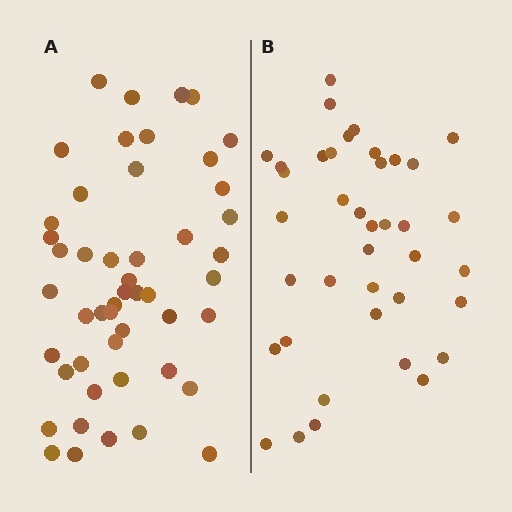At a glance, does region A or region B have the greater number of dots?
Region A (the left region) has more dots.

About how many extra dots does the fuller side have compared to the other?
Region A has roughly 10 or so more dots than region B.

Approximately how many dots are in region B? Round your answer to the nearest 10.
About 40 dots. (The exact count is 39, which rounds to 40.)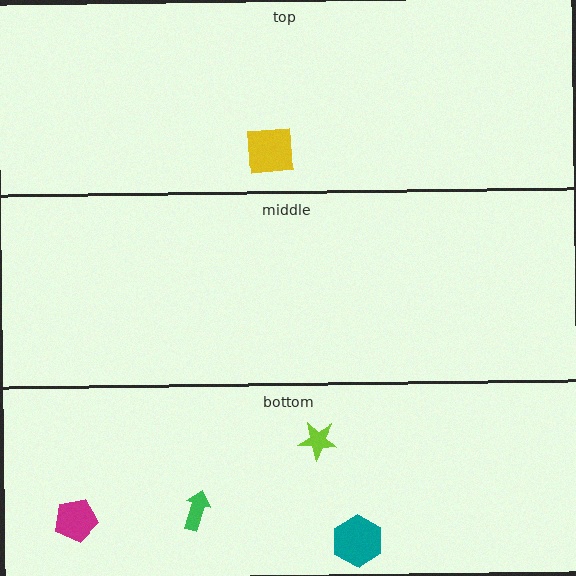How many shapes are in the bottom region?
4.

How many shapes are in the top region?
1.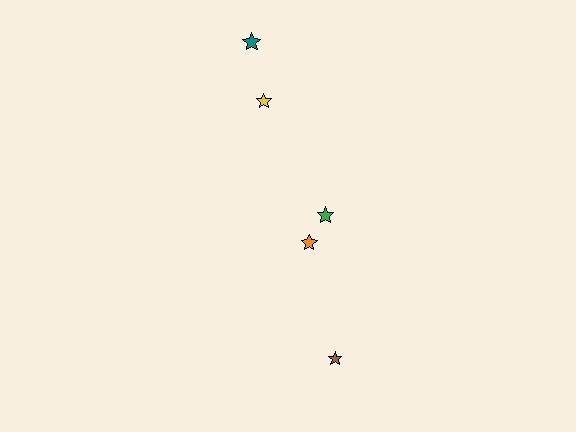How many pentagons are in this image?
There are no pentagons.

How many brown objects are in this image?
There is 1 brown object.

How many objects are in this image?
There are 5 objects.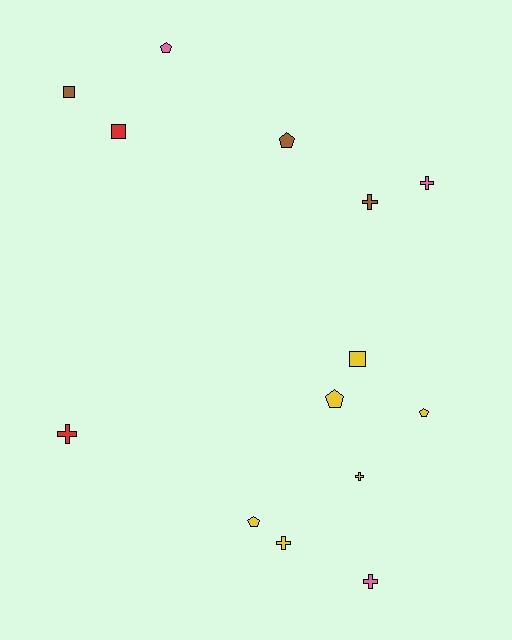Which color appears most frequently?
Yellow, with 6 objects.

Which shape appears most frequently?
Cross, with 6 objects.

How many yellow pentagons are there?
There are 3 yellow pentagons.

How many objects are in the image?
There are 14 objects.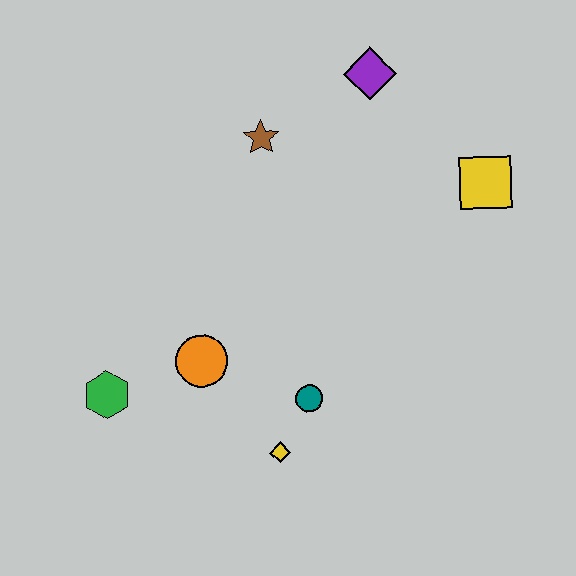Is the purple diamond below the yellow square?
No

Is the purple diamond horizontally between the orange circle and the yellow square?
Yes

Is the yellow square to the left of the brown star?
No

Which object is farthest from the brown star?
The yellow diamond is farthest from the brown star.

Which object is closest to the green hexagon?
The orange circle is closest to the green hexagon.